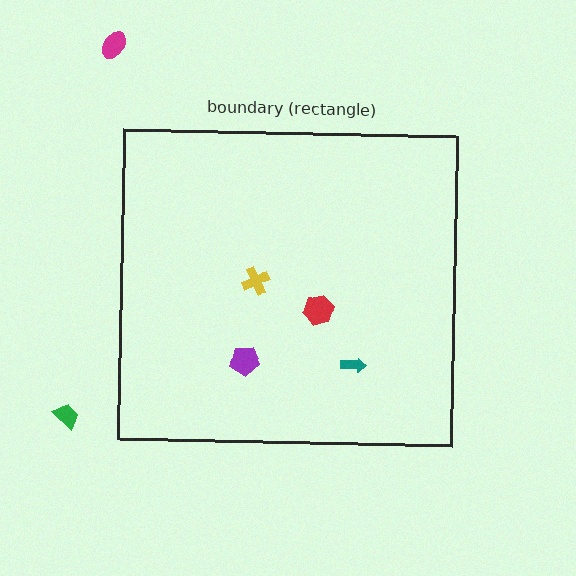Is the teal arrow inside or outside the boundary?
Inside.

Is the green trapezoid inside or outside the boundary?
Outside.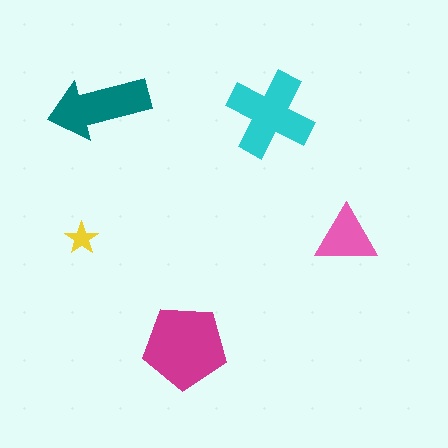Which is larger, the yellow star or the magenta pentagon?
The magenta pentagon.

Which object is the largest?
The magenta pentagon.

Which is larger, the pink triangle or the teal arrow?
The teal arrow.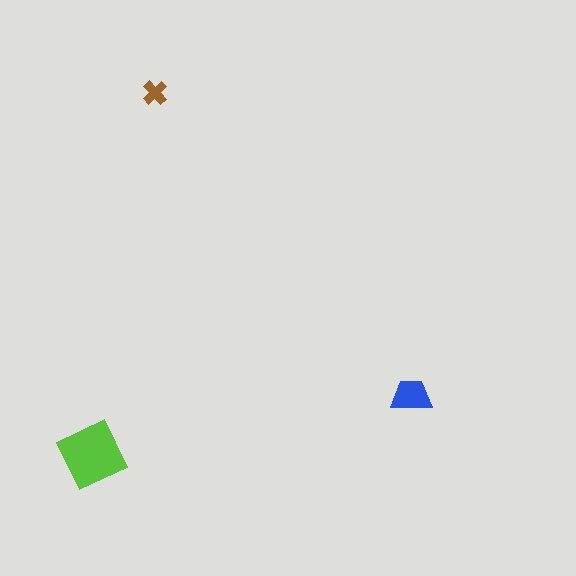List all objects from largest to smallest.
The lime square, the blue trapezoid, the brown cross.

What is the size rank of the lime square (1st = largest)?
1st.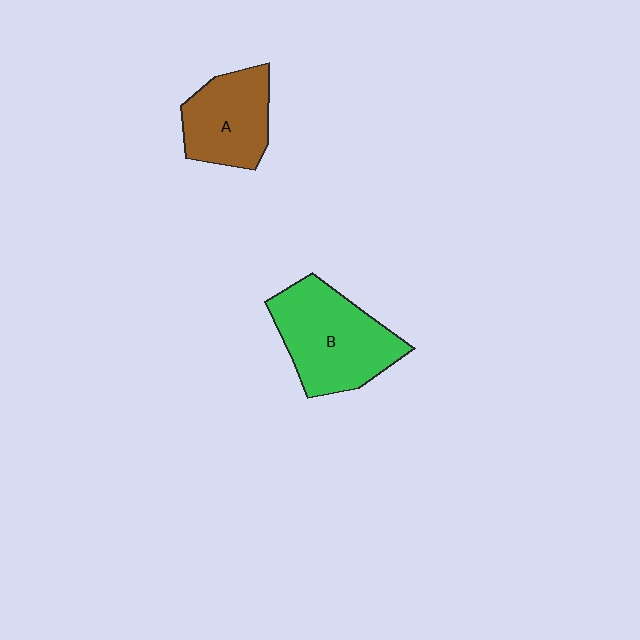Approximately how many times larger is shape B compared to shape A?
Approximately 1.4 times.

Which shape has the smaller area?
Shape A (brown).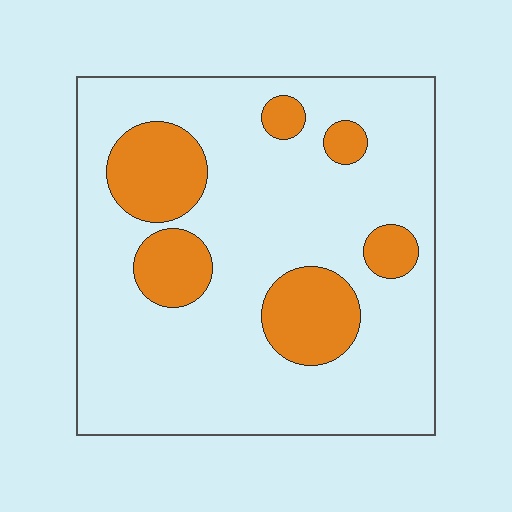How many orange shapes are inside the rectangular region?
6.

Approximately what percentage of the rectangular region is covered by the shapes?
Approximately 20%.